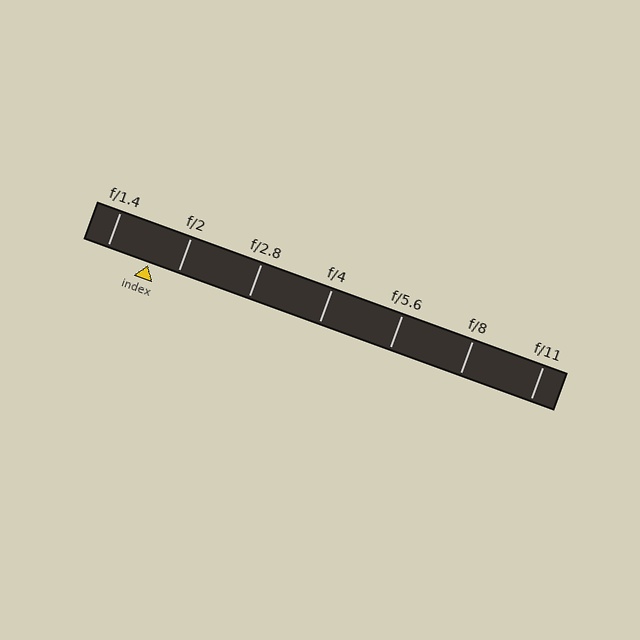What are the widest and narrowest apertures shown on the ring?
The widest aperture shown is f/1.4 and the narrowest is f/11.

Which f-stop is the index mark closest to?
The index mark is closest to f/2.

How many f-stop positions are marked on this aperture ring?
There are 7 f-stop positions marked.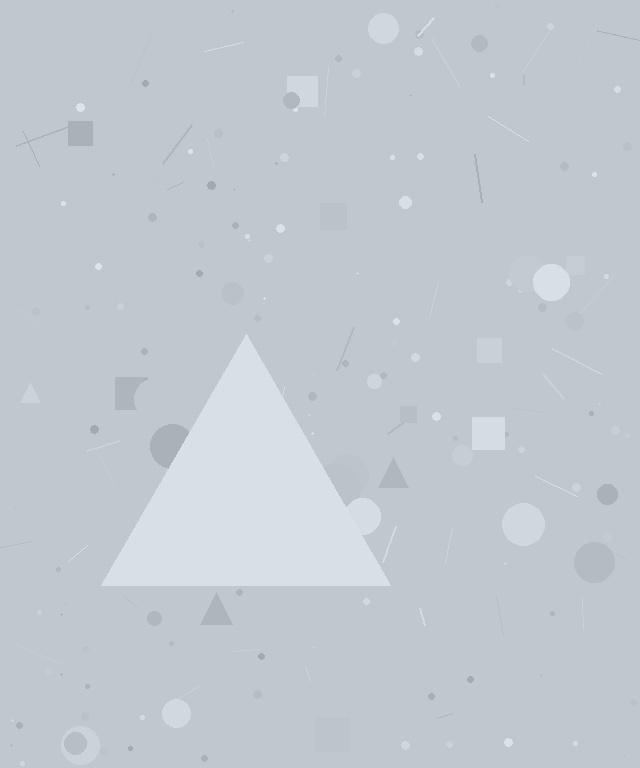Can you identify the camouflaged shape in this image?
The camouflaged shape is a triangle.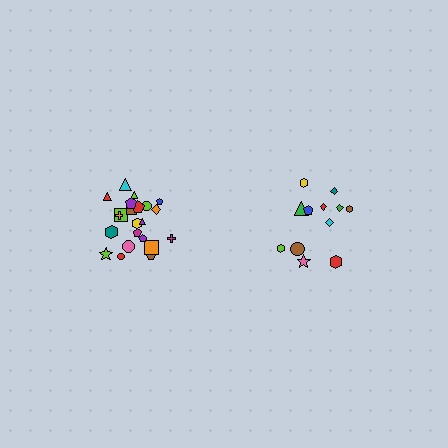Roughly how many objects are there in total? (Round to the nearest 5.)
Roughly 35 objects in total.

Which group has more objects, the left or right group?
The left group.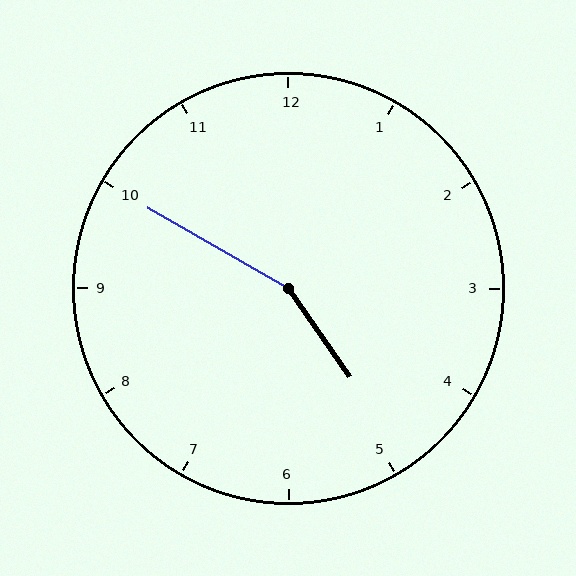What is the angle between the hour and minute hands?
Approximately 155 degrees.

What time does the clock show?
4:50.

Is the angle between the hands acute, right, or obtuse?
It is obtuse.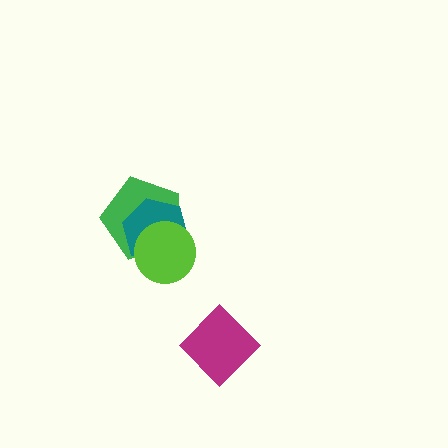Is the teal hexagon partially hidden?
Yes, it is partially covered by another shape.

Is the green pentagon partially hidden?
Yes, it is partially covered by another shape.